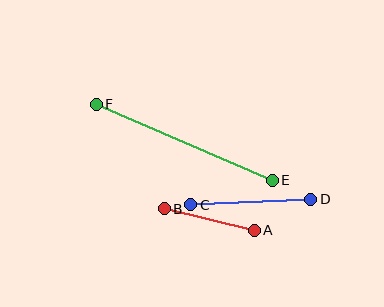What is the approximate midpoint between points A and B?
The midpoint is at approximately (209, 220) pixels.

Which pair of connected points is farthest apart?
Points E and F are farthest apart.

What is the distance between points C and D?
The distance is approximately 120 pixels.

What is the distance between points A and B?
The distance is approximately 93 pixels.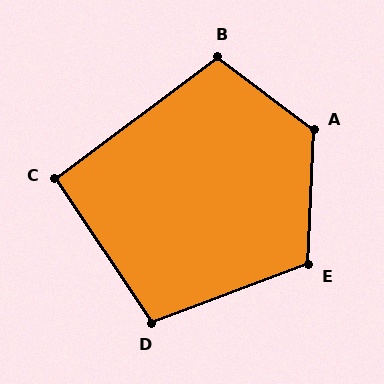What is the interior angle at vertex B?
Approximately 106 degrees (obtuse).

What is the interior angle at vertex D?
Approximately 103 degrees (obtuse).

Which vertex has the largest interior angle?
A, at approximately 124 degrees.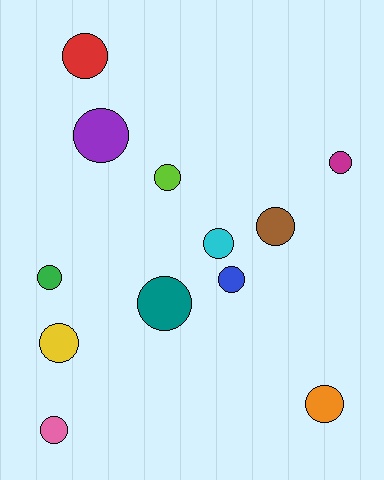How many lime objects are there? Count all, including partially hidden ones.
There is 1 lime object.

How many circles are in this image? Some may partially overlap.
There are 12 circles.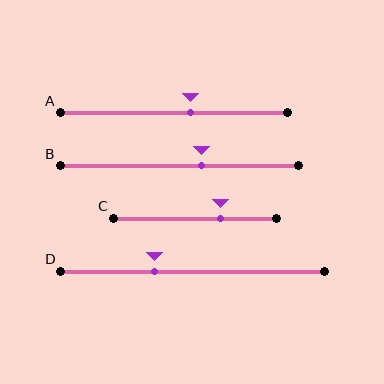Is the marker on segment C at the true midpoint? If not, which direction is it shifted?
No, the marker on segment C is shifted to the right by about 16% of the segment length.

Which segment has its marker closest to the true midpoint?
Segment A has its marker closest to the true midpoint.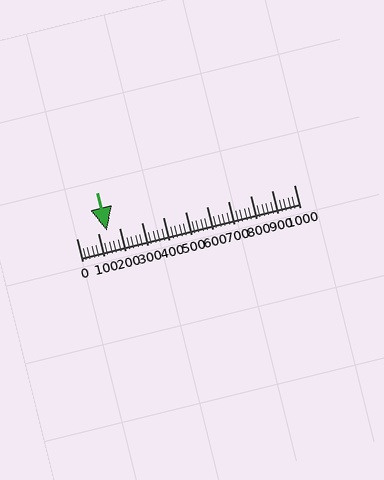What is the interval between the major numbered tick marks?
The major tick marks are spaced 100 units apart.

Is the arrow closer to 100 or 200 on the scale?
The arrow is closer to 100.